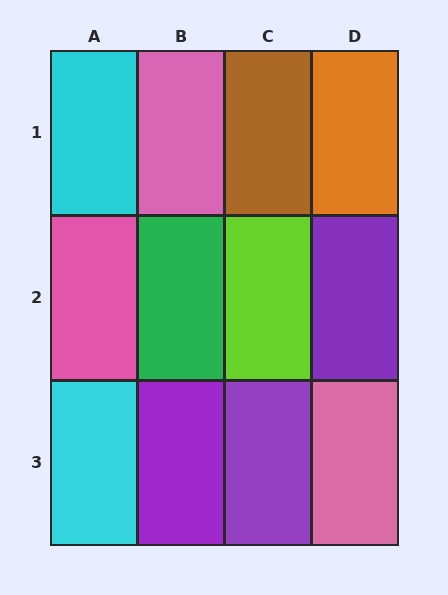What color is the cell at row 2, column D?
Purple.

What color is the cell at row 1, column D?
Orange.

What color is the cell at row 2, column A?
Pink.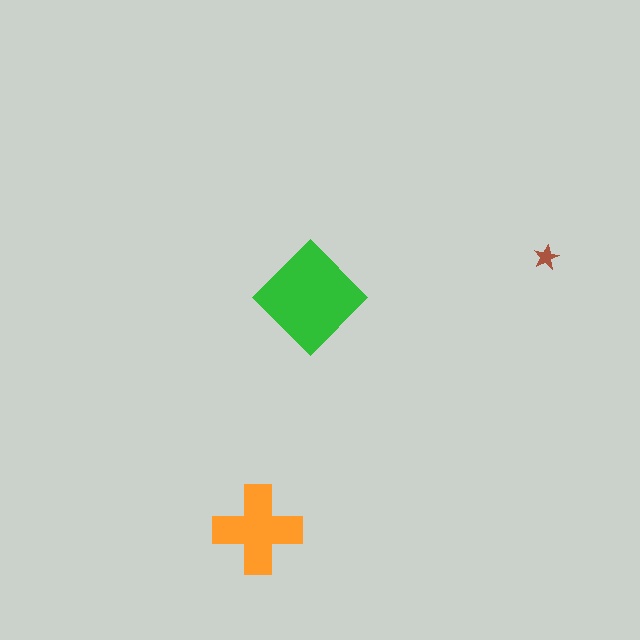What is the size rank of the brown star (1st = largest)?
3rd.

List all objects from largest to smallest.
The green diamond, the orange cross, the brown star.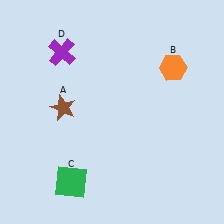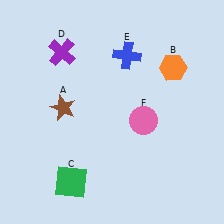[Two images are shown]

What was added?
A blue cross (E), a pink circle (F) were added in Image 2.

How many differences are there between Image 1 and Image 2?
There are 2 differences between the two images.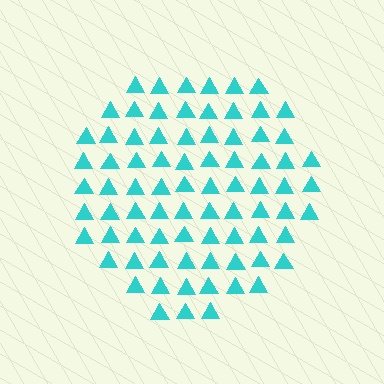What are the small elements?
The small elements are triangles.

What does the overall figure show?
The overall figure shows a circle.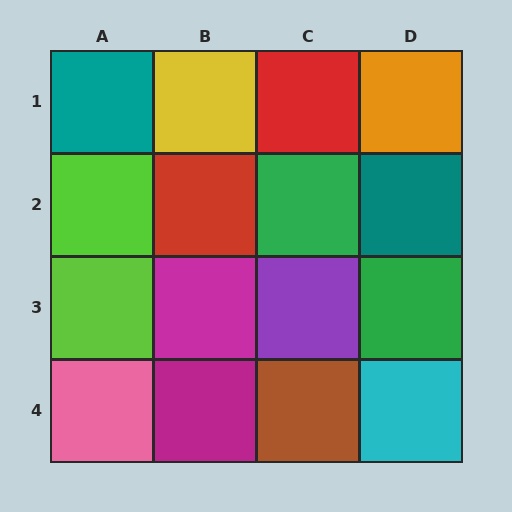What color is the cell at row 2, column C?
Green.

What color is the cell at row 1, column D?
Orange.